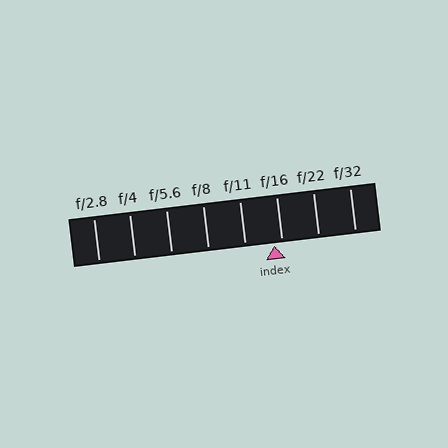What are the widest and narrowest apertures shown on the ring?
The widest aperture shown is f/2.8 and the narrowest is f/32.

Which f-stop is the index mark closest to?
The index mark is closest to f/16.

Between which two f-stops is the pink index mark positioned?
The index mark is between f/11 and f/16.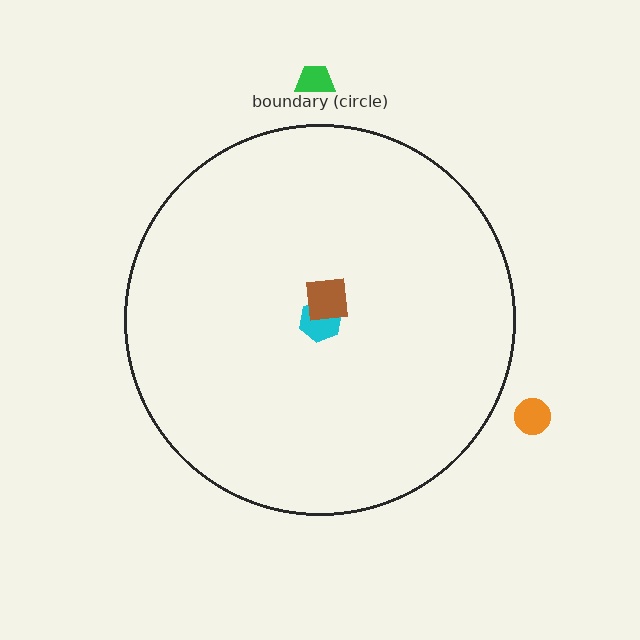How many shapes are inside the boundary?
2 inside, 2 outside.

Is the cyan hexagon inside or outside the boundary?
Inside.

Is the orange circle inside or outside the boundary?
Outside.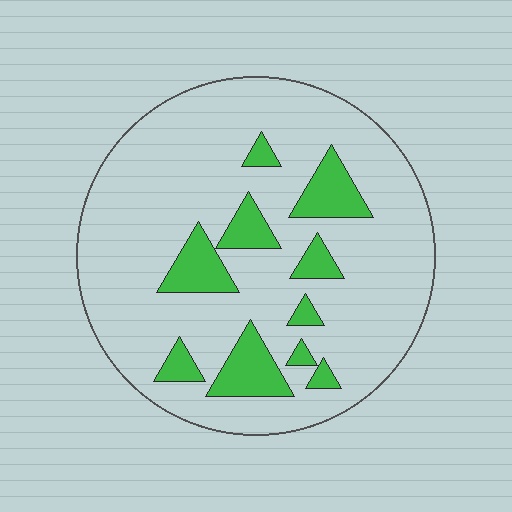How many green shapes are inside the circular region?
10.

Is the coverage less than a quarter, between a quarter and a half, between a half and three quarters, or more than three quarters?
Less than a quarter.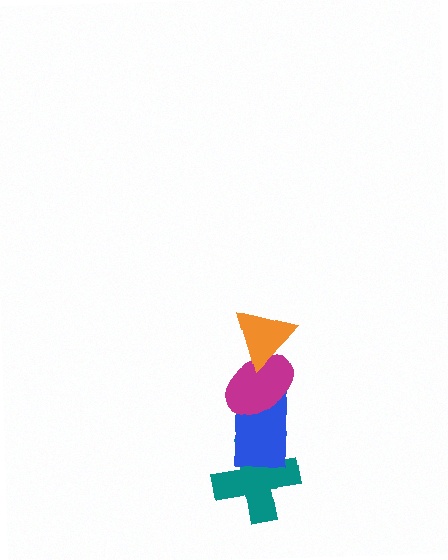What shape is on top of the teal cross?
The blue rectangle is on top of the teal cross.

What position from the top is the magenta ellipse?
The magenta ellipse is 2nd from the top.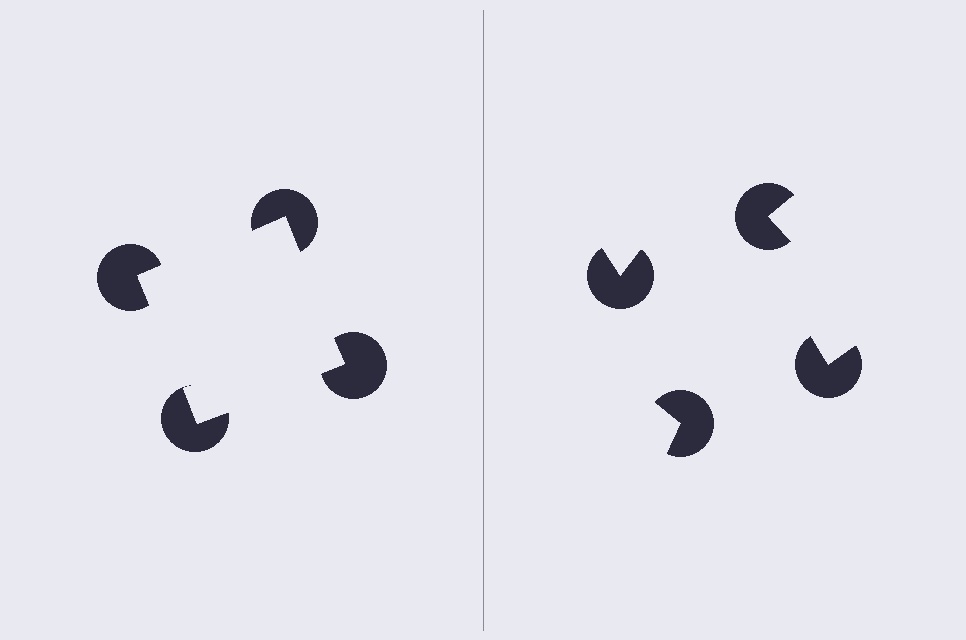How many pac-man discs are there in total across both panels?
8 — 4 on each side.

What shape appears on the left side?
An illusory square.